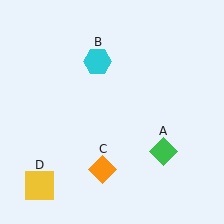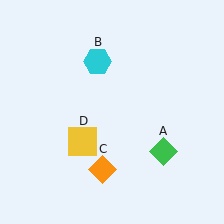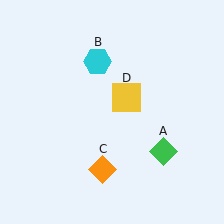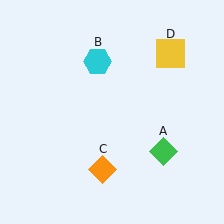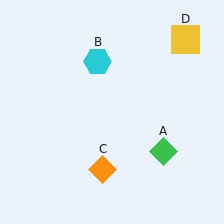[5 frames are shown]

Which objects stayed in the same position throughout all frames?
Green diamond (object A) and cyan hexagon (object B) and orange diamond (object C) remained stationary.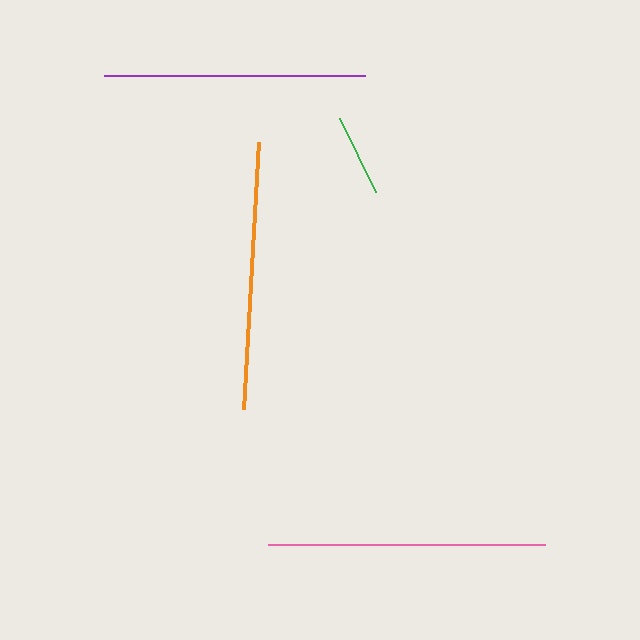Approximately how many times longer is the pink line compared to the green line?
The pink line is approximately 3.4 times the length of the green line.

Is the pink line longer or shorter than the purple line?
The pink line is longer than the purple line.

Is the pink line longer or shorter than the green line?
The pink line is longer than the green line.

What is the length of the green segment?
The green segment is approximately 83 pixels long.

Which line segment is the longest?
The pink line is the longest at approximately 277 pixels.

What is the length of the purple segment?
The purple segment is approximately 261 pixels long.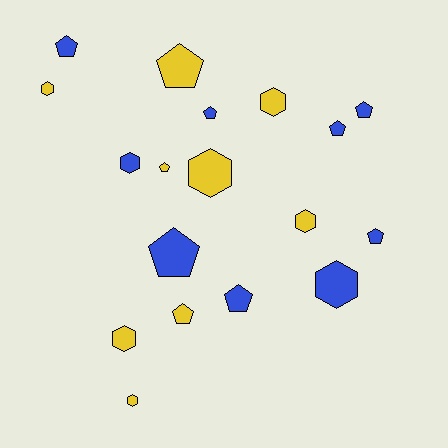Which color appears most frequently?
Blue, with 9 objects.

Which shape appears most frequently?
Pentagon, with 10 objects.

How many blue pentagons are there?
There are 7 blue pentagons.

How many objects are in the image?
There are 18 objects.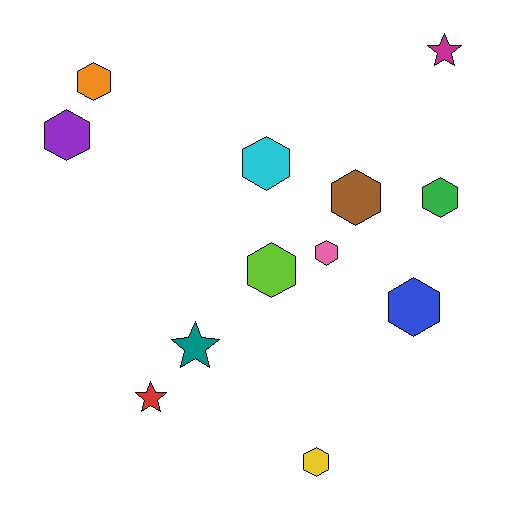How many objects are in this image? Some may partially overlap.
There are 12 objects.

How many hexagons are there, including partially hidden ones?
There are 9 hexagons.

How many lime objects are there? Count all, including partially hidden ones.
There is 1 lime object.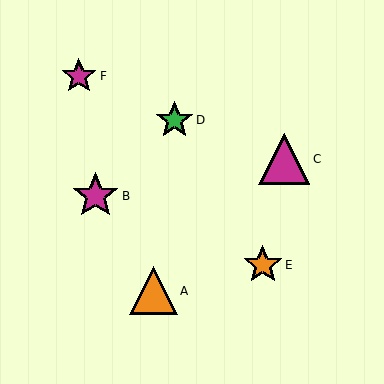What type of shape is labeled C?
Shape C is a magenta triangle.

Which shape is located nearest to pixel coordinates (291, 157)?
The magenta triangle (labeled C) at (284, 159) is nearest to that location.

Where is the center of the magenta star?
The center of the magenta star is at (79, 76).